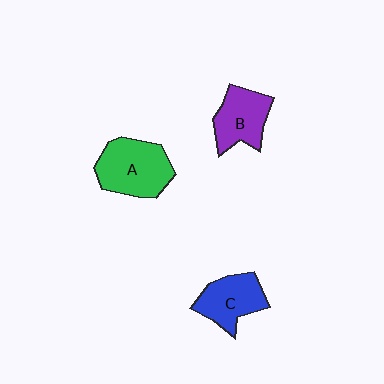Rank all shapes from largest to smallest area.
From largest to smallest: A (green), C (blue), B (purple).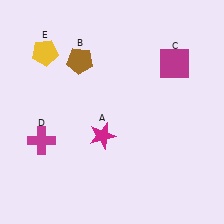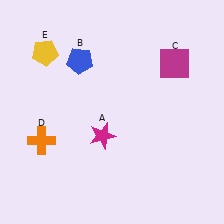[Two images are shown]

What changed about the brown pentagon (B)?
In Image 1, B is brown. In Image 2, it changed to blue.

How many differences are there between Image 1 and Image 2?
There are 2 differences between the two images.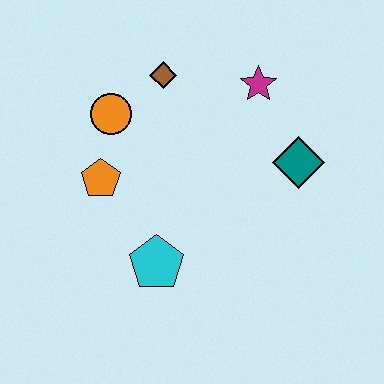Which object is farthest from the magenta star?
The cyan pentagon is farthest from the magenta star.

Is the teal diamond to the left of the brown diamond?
No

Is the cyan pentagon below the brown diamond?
Yes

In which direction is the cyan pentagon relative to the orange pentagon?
The cyan pentagon is below the orange pentagon.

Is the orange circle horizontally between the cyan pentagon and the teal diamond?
No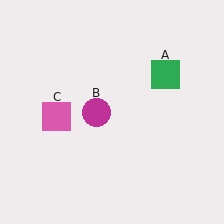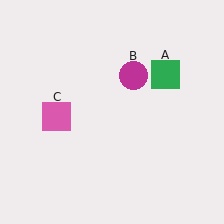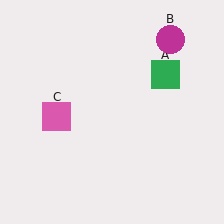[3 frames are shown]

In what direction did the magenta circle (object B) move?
The magenta circle (object B) moved up and to the right.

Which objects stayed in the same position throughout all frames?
Green square (object A) and pink square (object C) remained stationary.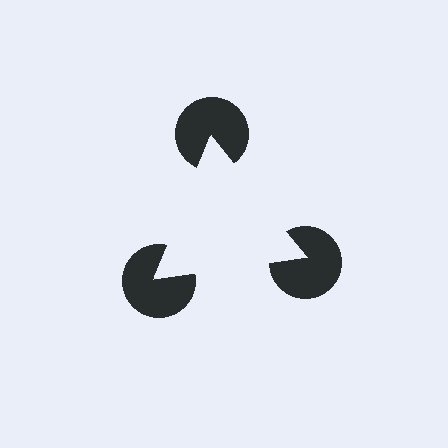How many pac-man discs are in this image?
There are 3 — one at each vertex of the illusory triangle.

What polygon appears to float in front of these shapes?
An illusory triangle — its edges are inferred from the aligned wedge cuts in the pac-man discs, not physically drawn.